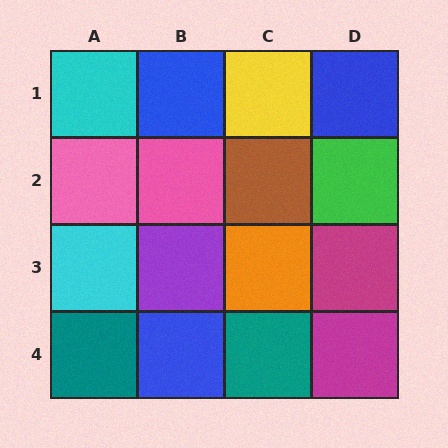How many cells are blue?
3 cells are blue.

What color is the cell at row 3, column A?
Cyan.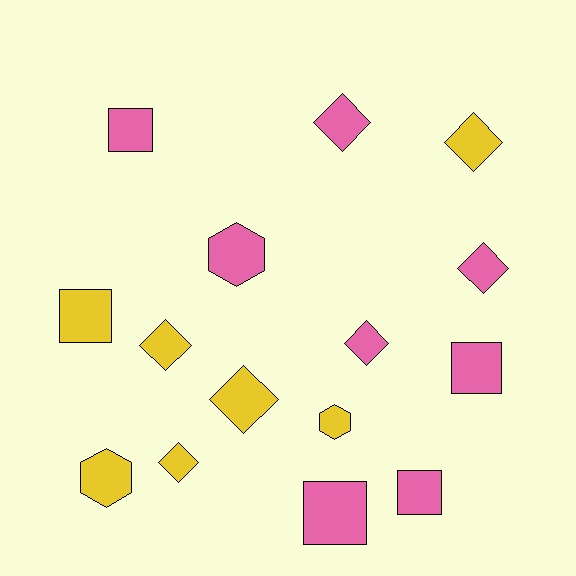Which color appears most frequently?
Pink, with 8 objects.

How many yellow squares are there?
There is 1 yellow square.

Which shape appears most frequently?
Diamond, with 7 objects.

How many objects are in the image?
There are 15 objects.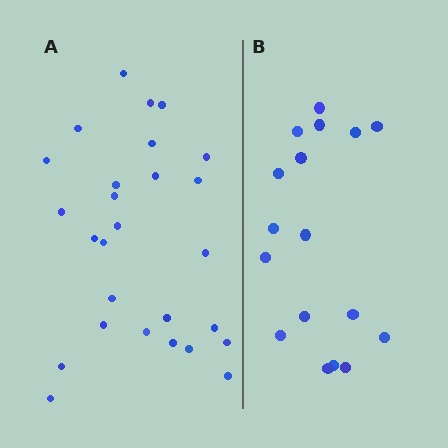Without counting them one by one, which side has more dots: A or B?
Region A (the left region) has more dots.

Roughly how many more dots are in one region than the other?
Region A has roughly 10 or so more dots than region B.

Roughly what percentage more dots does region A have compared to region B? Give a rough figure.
About 60% more.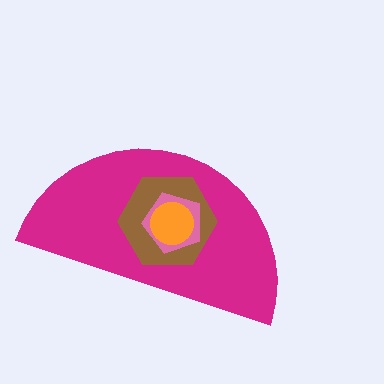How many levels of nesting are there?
4.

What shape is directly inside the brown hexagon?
The pink pentagon.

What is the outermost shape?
The magenta semicircle.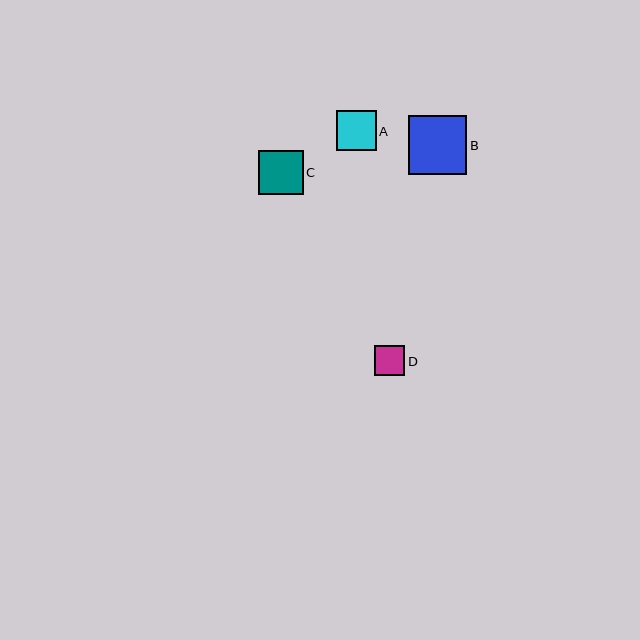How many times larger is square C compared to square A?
Square C is approximately 1.1 times the size of square A.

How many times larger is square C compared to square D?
Square C is approximately 1.4 times the size of square D.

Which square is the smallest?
Square D is the smallest with a size of approximately 31 pixels.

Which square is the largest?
Square B is the largest with a size of approximately 59 pixels.